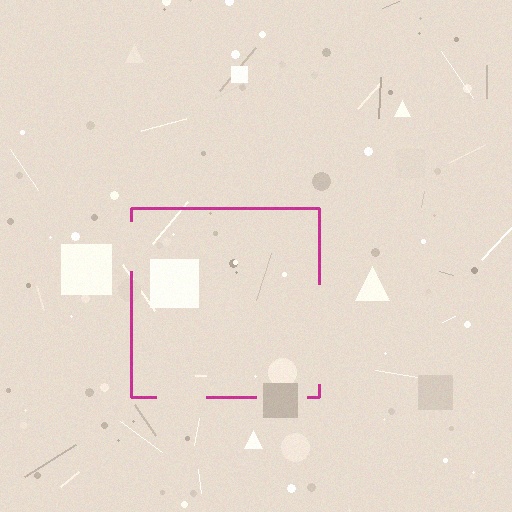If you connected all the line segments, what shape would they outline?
They would outline a square.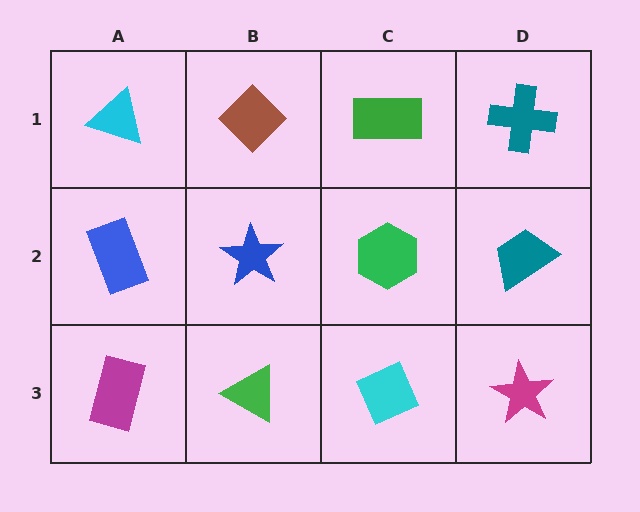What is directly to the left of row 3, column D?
A cyan diamond.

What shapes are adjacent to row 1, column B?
A blue star (row 2, column B), a cyan triangle (row 1, column A), a green rectangle (row 1, column C).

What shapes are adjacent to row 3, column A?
A blue rectangle (row 2, column A), a green triangle (row 3, column B).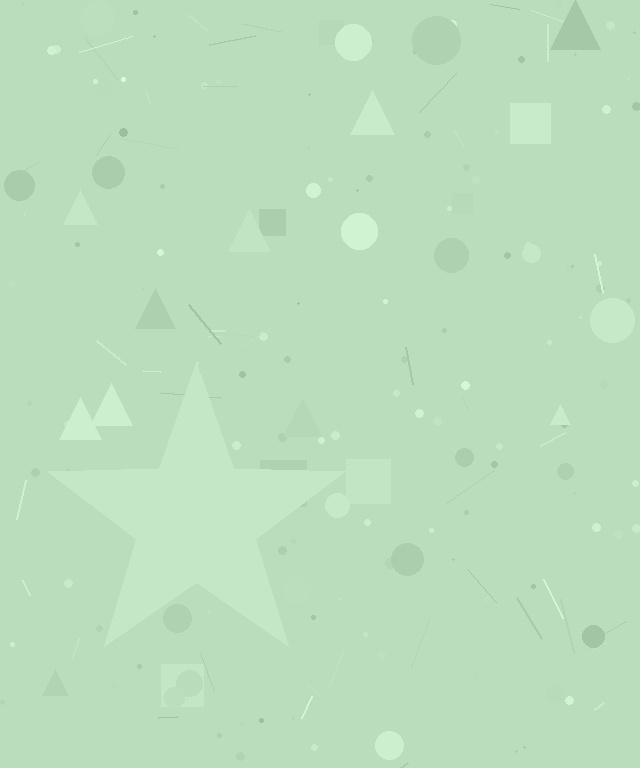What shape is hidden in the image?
A star is hidden in the image.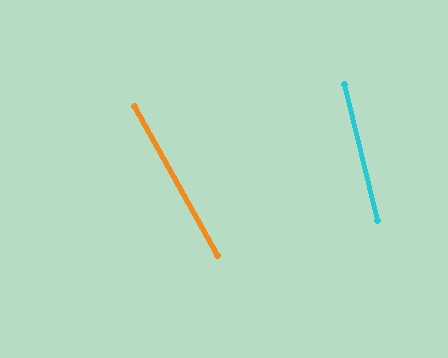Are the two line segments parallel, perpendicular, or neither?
Neither parallel nor perpendicular — they differ by about 16°.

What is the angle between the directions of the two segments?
Approximately 16 degrees.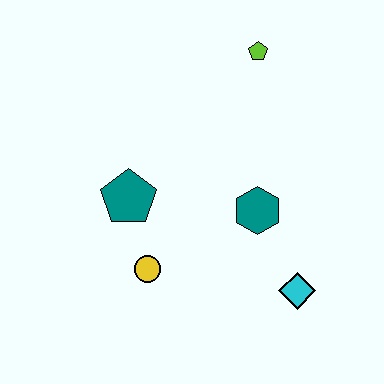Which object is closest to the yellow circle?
The teal pentagon is closest to the yellow circle.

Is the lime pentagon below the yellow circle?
No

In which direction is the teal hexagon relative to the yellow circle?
The teal hexagon is to the right of the yellow circle.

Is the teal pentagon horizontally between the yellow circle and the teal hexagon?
No